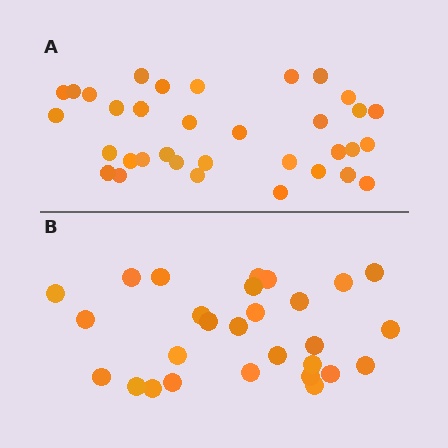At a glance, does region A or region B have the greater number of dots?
Region A (the top region) has more dots.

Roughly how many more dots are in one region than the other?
Region A has about 6 more dots than region B.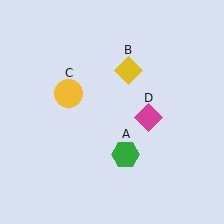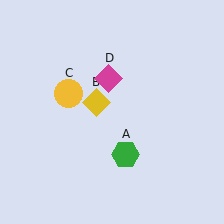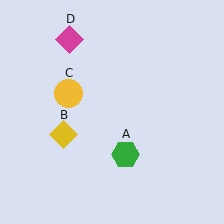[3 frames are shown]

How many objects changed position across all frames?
2 objects changed position: yellow diamond (object B), magenta diamond (object D).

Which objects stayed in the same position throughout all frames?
Green hexagon (object A) and yellow circle (object C) remained stationary.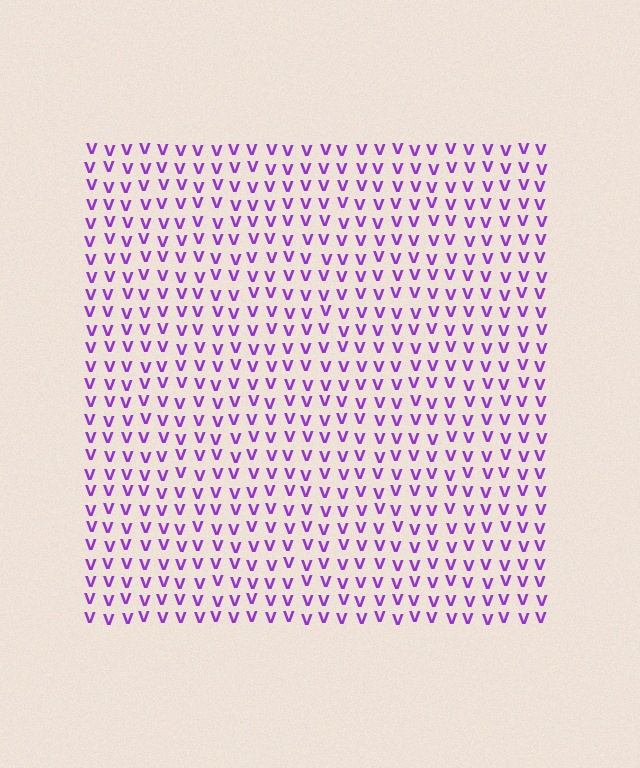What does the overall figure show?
The overall figure shows a square.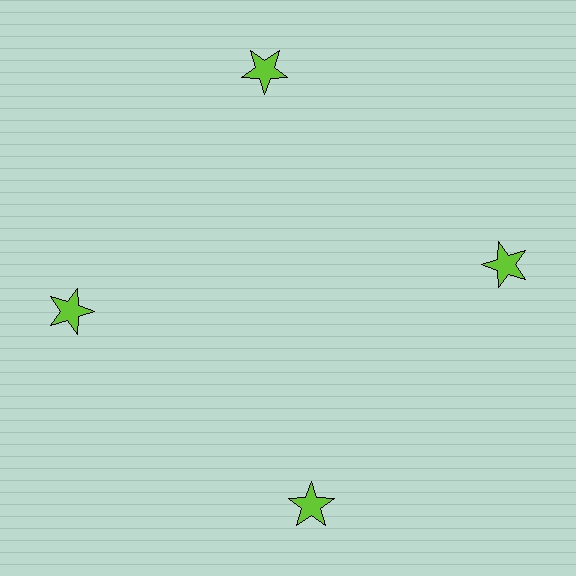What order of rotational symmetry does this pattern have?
This pattern has 4-fold rotational symmetry.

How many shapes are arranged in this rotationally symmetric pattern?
There are 4 shapes, arranged in 4 groups of 1.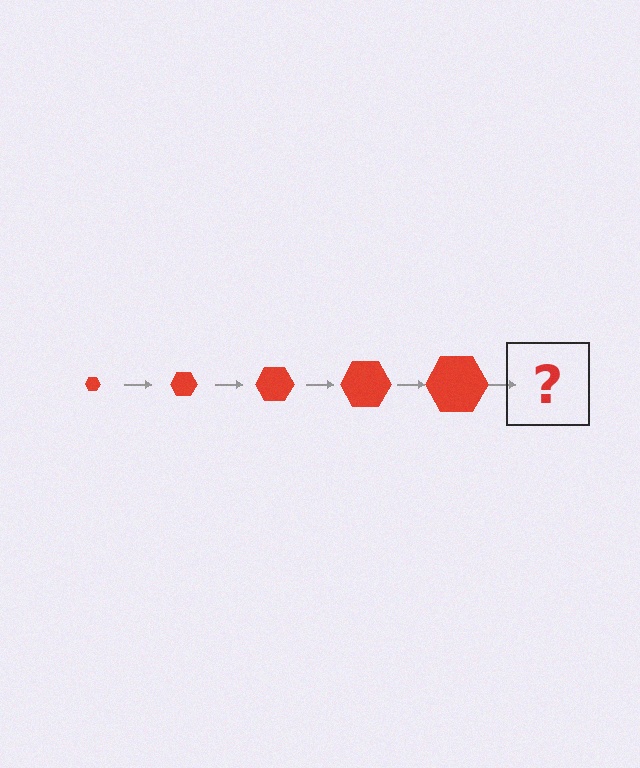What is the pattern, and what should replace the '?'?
The pattern is that the hexagon gets progressively larger each step. The '?' should be a red hexagon, larger than the previous one.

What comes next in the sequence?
The next element should be a red hexagon, larger than the previous one.